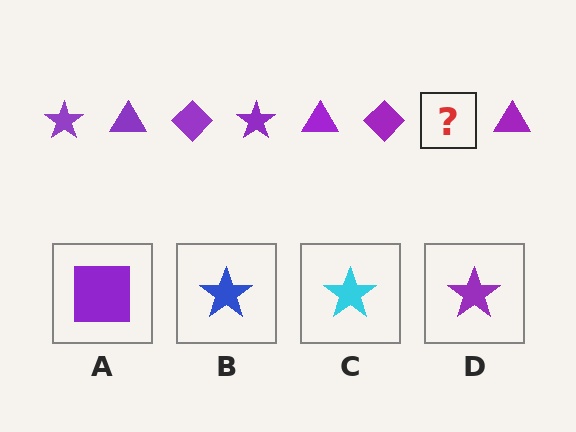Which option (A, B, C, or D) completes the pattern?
D.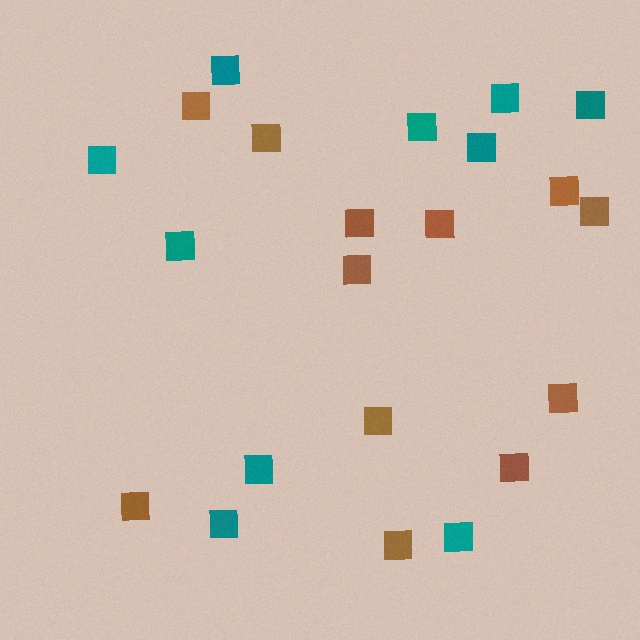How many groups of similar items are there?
There are 2 groups: one group of teal squares (10) and one group of brown squares (12).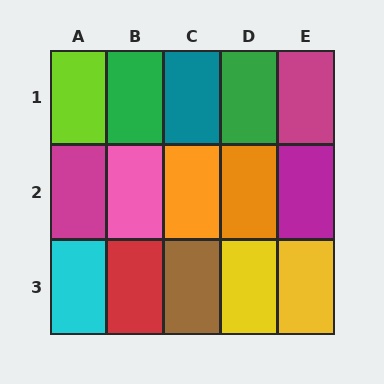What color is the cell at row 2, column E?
Magenta.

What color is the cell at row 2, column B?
Pink.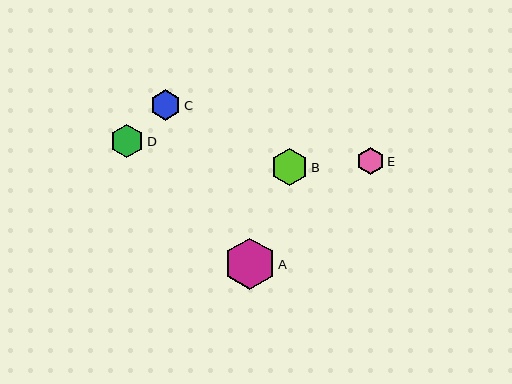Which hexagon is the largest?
Hexagon A is the largest with a size of approximately 51 pixels.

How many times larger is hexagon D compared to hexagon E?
Hexagon D is approximately 1.3 times the size of hexagon E.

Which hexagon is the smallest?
Hexagon E is the smallest with a size of approximately 27 pixels.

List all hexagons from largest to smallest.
From largest to smallest: A, B, D, C, E.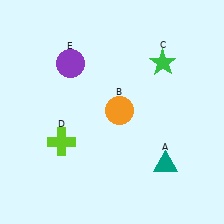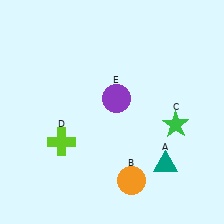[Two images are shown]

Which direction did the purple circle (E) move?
The purple circle (E) moved right.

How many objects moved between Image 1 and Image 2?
3 objects moved between the two images.